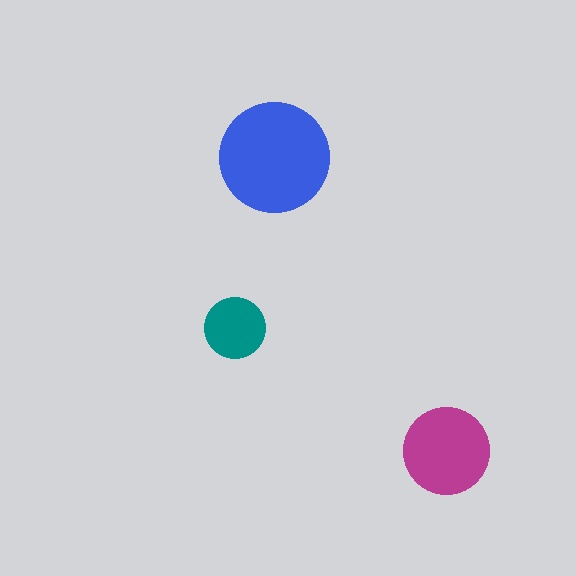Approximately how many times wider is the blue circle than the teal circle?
About 2 times wider.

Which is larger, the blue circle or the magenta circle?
The blue one.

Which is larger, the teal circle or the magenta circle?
The magenta one.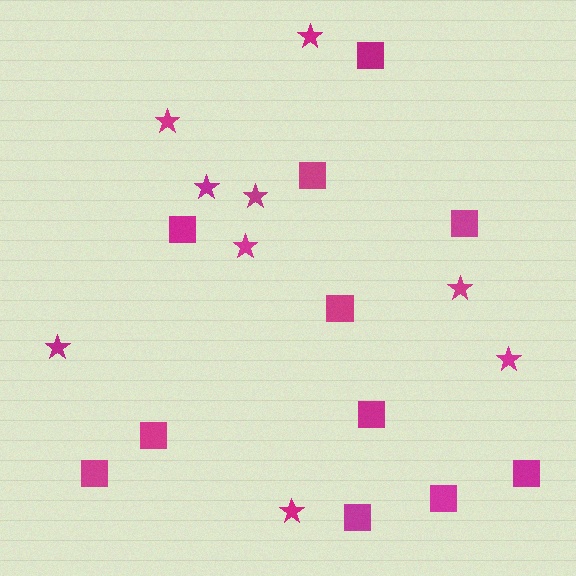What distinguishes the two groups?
There are 2 groups: one group of squares (11) and one group of stars (9).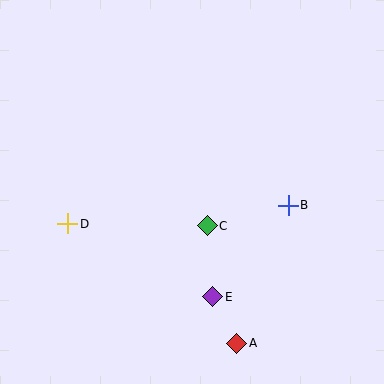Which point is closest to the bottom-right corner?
Point A is closest to the bottom-right corner.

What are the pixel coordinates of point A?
Point A is at (236, 343).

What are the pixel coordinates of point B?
Point B is at (288, 205).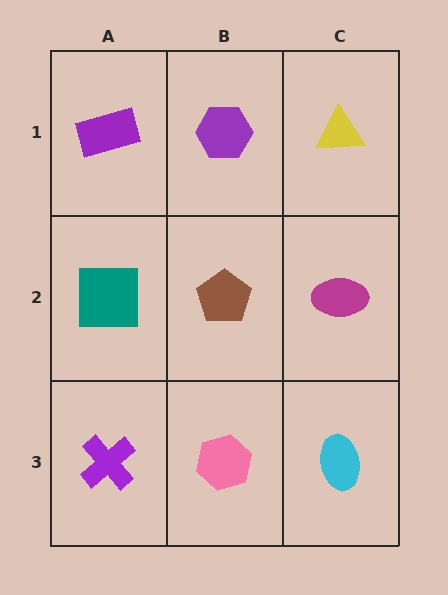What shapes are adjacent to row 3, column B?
A brown pentagon (row 2, column B), a purple cross (row 3, column A), a cyan ellipse (row 3, column C).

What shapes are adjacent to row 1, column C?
A magenta ellipse (row 2, column C), a purple hexagon (row 1, column B).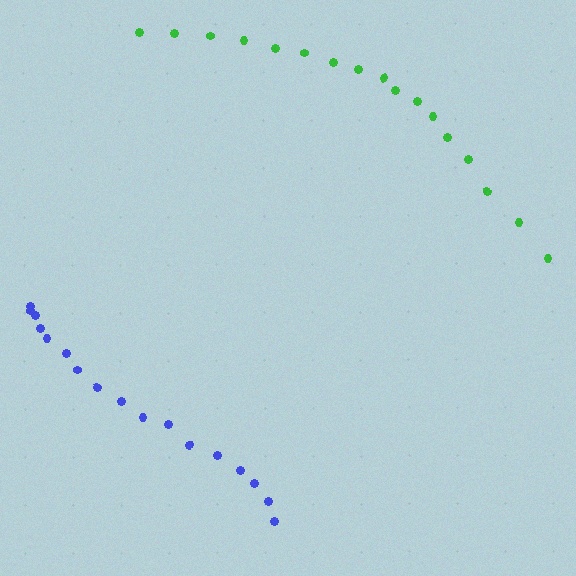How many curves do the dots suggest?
There are 2 distinct paths.